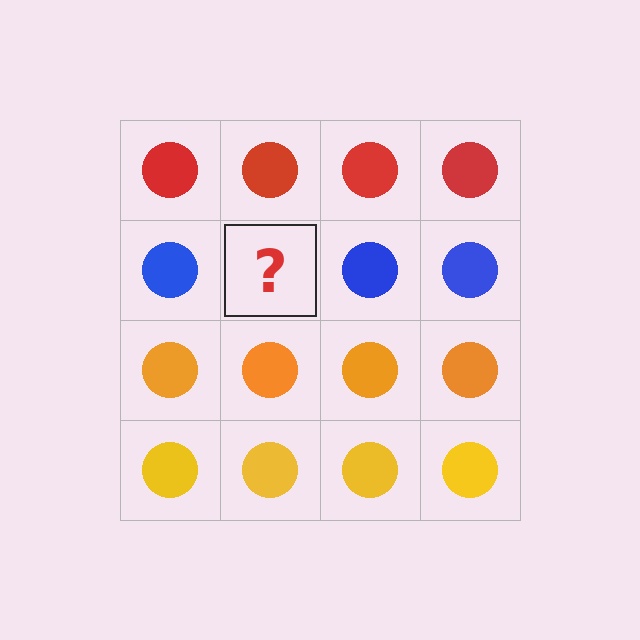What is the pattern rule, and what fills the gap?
The rule is that each row has a consistent color. The gap should be filled with a blue circle.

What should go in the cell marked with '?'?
The missing cell should contain a blue circle.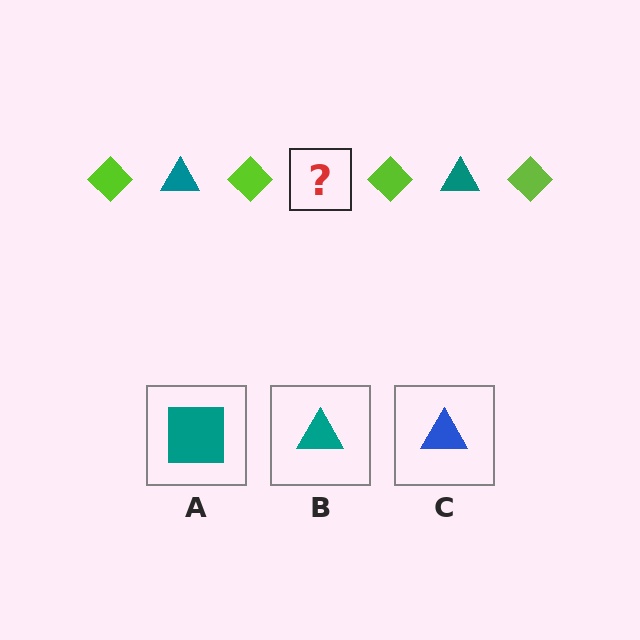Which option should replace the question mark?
Option B.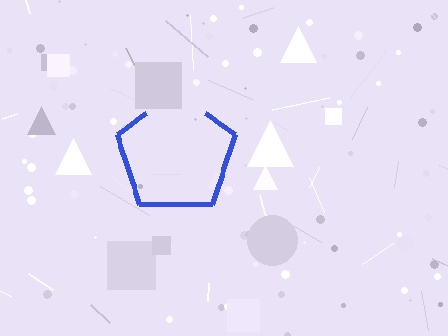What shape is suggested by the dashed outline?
The dashed outline suggests a pentagon.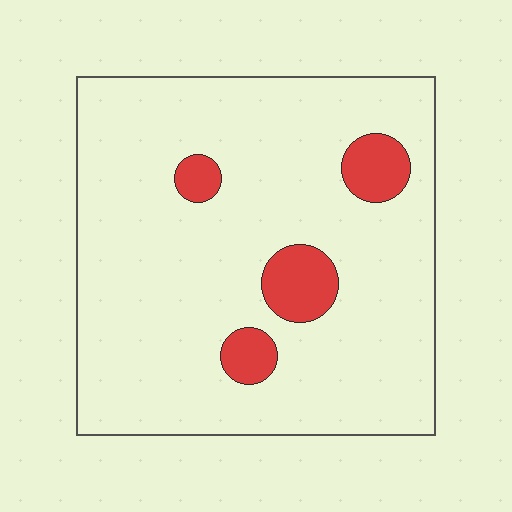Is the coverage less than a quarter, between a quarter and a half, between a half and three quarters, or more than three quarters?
Less than a quarter.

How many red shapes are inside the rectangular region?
4.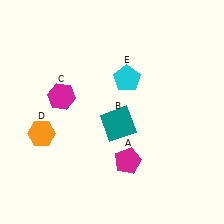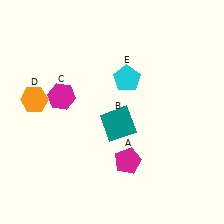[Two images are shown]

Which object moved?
The orange hexagon (D) moved up.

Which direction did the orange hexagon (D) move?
The orange hexagon (D) moved up.